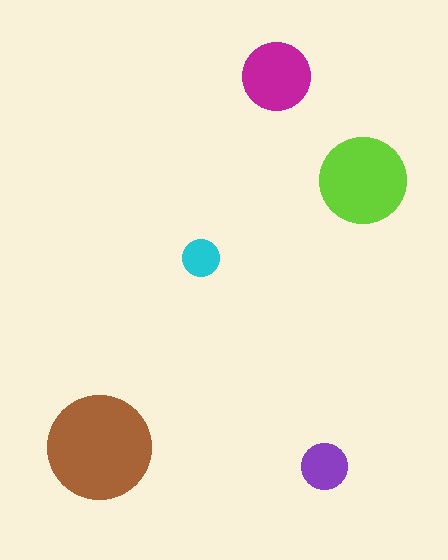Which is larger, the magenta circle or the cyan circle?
The magenta one.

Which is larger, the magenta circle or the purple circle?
The magenta one.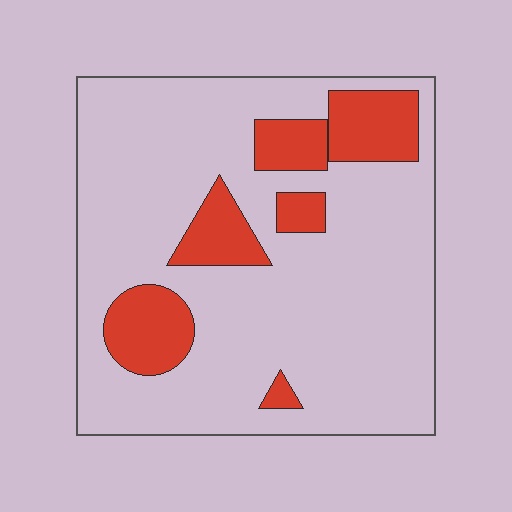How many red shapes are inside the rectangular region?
6.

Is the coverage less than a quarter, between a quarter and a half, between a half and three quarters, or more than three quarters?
Less than a quarter.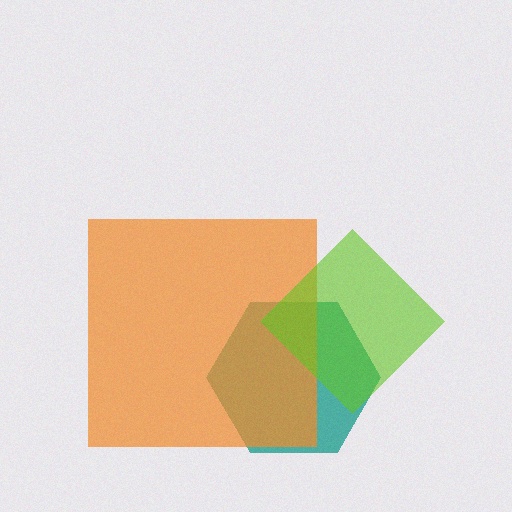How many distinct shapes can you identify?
There are 3 distinct shapes: a teal hexagon, an orange square, a lime diamond.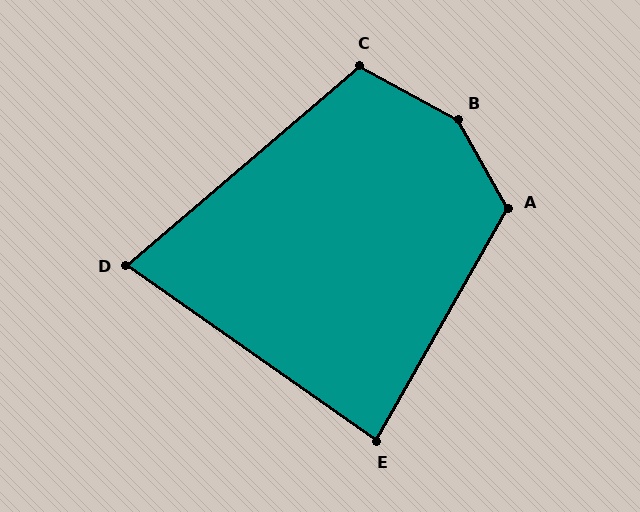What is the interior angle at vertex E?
Approximately 84 degrees (acute).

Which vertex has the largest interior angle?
B, at approximately 148 degrees.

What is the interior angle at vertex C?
Approximately 111 degrees (obtuse).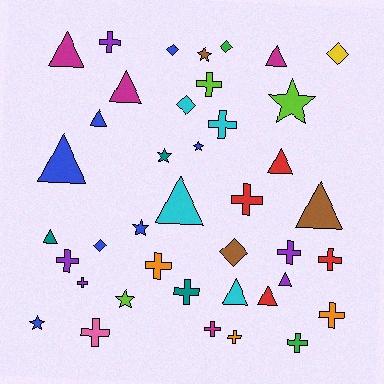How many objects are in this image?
There are 40 objects.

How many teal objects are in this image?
There are 3 teal objects.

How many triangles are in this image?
There are 12 triangles.